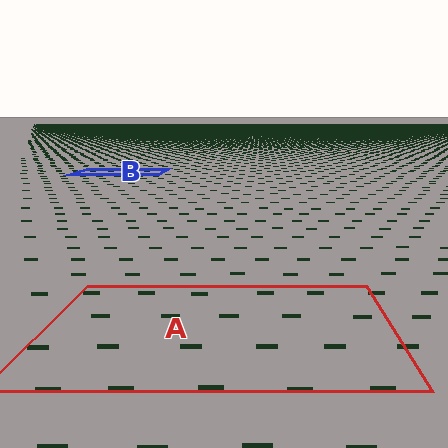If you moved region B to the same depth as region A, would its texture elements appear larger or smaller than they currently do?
They would appear larger. At a closer depth, the same texture elements are projected at a bigger on-screen size.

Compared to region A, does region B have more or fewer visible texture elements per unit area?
Region B has more texture elements per unit area — they are packed more densely because it is farther away.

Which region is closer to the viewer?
Region A is closer. The texture elements there are larger and more spread out.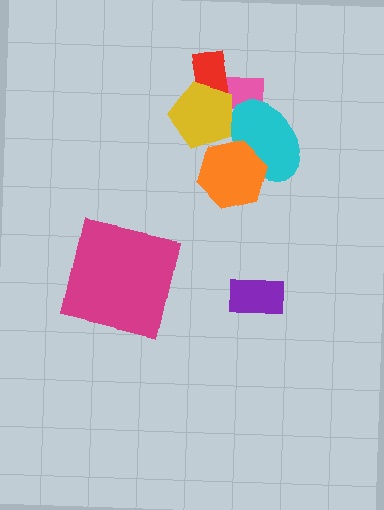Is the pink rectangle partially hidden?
Yes, it is partially covered by another shape.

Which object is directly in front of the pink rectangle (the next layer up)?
The cyan ellipse is directly in front of the pink rectangle.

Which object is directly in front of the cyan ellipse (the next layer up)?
The orange hexagon is directly in front of the cyan ellipse.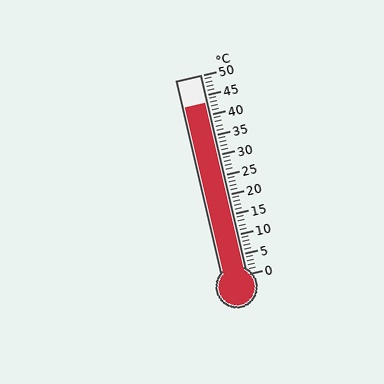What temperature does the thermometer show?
The thermometer shows approximately 43°C.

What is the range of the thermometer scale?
The thermometer scale ranges from 0°C to 50°C.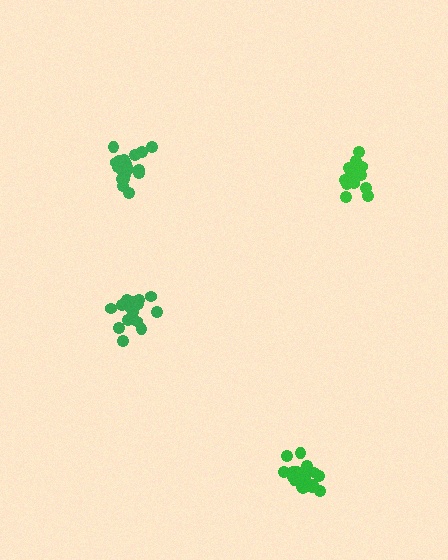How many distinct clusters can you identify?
There are 4 distinct clusters.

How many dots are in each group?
Group 1: 17 dots, Group 2: 20 dots, Group 3: 20 dots, Group 4: 19 dots (76 total).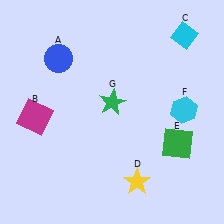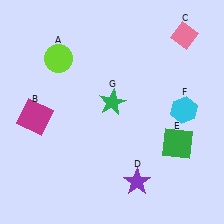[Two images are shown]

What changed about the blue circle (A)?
In Image 1, A is blue. In Image 2, it changed to lime.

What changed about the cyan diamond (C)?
In Image 1, C is cyan. In Image 2, it changed to pink.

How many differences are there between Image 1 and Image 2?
There are 3 differences between the two images.